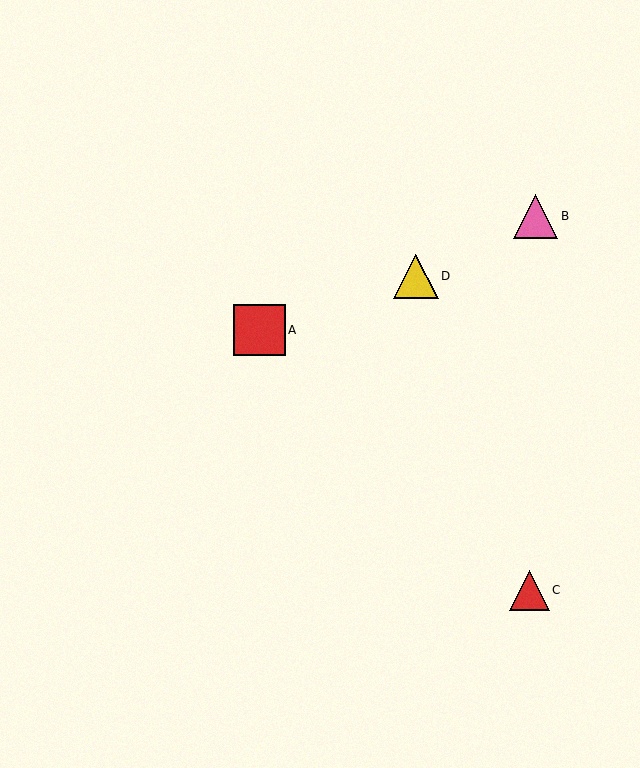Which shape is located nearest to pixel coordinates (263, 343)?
The red square (labeled A) at (260, 330) is nearest to that location.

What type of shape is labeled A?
Shape A is a red square.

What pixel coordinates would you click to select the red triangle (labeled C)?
Click at (529, 590) to select the red triangle C.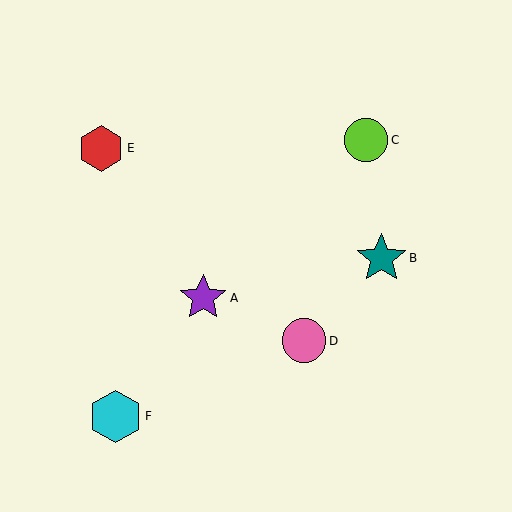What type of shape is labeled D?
Shape D is a pink circle.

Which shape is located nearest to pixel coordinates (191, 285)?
The purple star (labeled A) at (203, 298) is nearest to that location.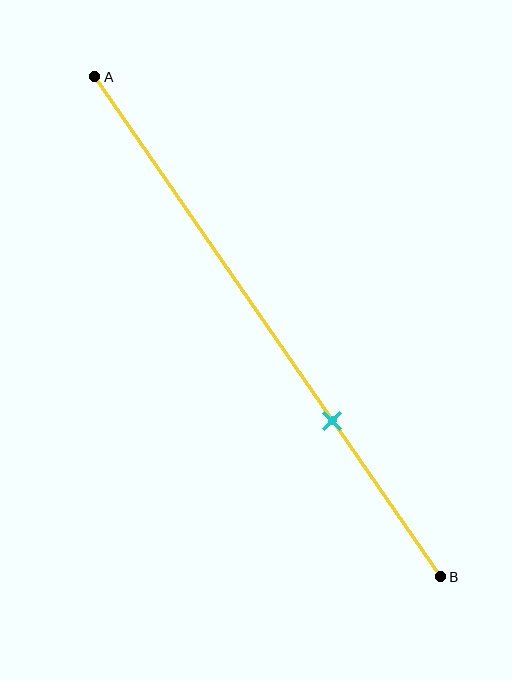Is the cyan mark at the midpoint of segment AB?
No, the mark is at about 70% from A, not at the 50% midpoint.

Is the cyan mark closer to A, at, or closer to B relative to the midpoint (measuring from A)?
The cyan mark is closer to point B than the midpoint of segment AB.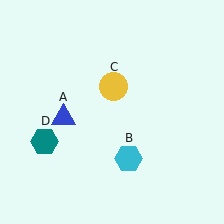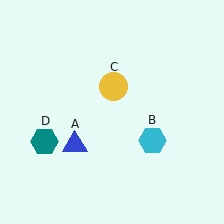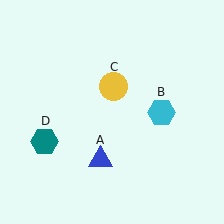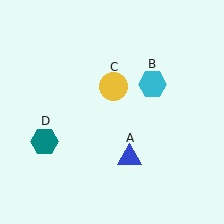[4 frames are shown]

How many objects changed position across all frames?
2 objects changed position: blue triangle (object A), cyan hexagon (object B).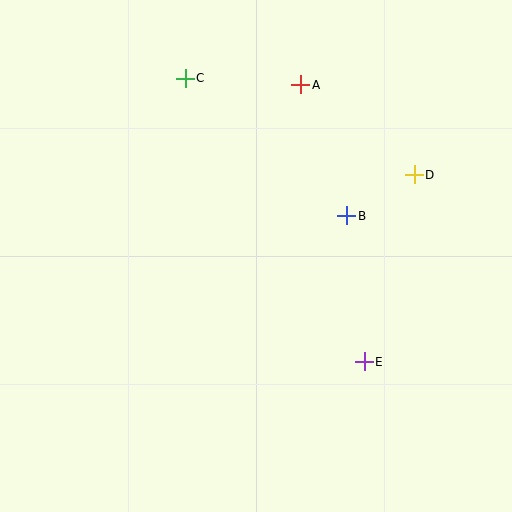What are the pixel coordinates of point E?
Point E is at (364, 362).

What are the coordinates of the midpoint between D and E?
The midpoint between D and E is at (389, 268).